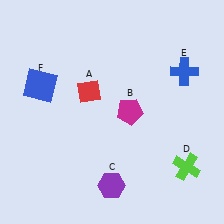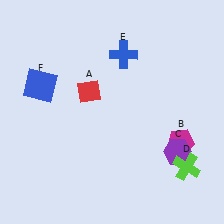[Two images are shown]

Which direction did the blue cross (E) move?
The blue cross (E) moved left.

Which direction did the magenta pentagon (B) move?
The magenta pentagon (B) moved right.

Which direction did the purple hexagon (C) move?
The purple hexagon (C) moved right.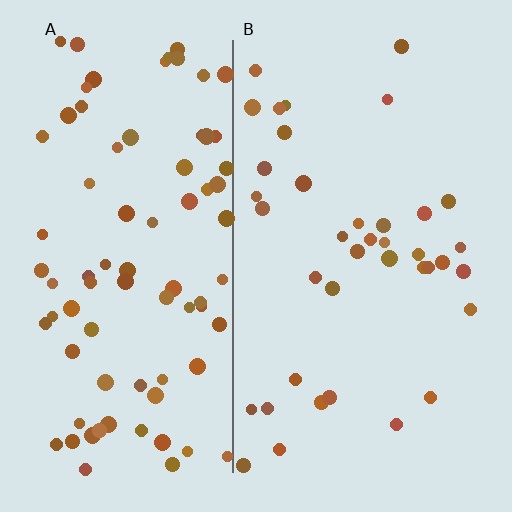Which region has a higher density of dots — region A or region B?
A (the left).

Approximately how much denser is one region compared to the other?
Approximately 2.1× — region A over region B.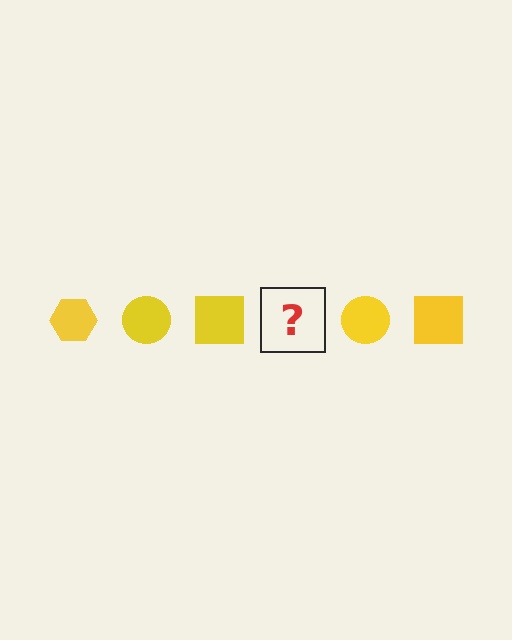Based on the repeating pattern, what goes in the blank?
The blank should be a yellow hexagon.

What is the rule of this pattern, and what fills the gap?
The rule is that the pattern cycles through hexagon, circle, square shapes in yellow. The gap should be filled with a yellow hexagon.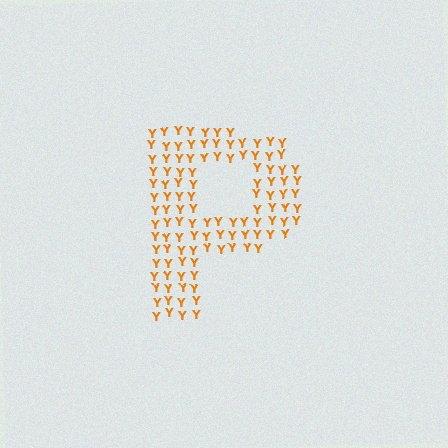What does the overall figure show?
The overall figure shows the letter P.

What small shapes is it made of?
It is made of small letter Y's.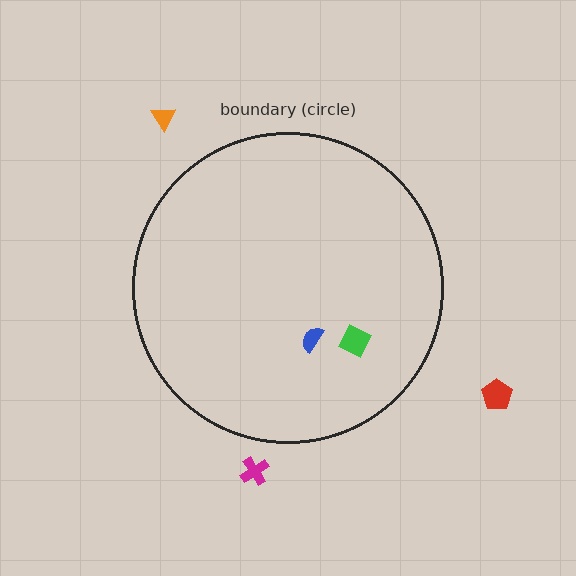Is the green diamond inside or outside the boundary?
Inside.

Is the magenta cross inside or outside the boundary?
Outside.